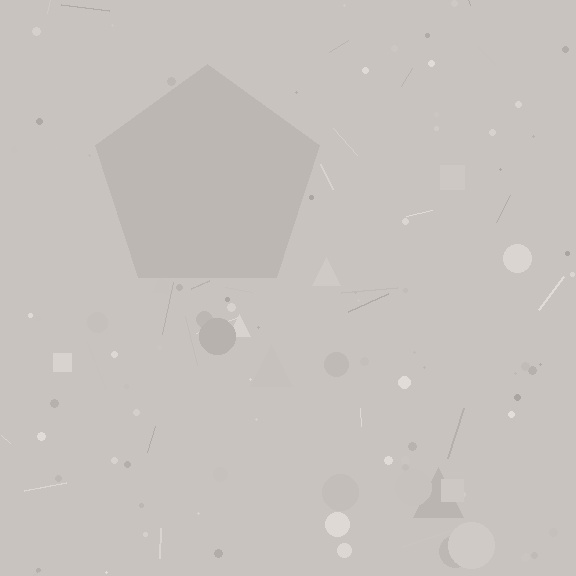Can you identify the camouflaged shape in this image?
The camouflaged shape is a pentagon.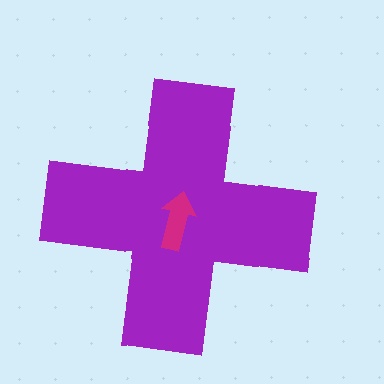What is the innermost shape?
The magenta arrow.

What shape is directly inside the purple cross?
The magenta arrow.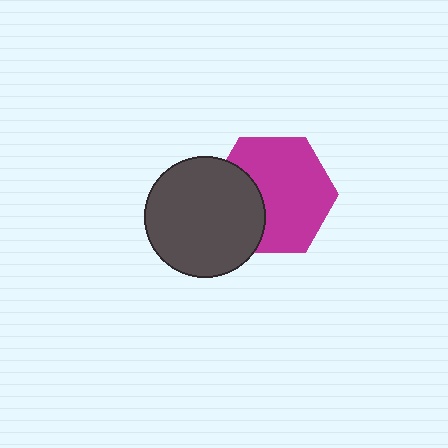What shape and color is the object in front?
The object in front is a dark gray circle.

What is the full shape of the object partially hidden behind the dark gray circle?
The partially hidden object is a magenta hexagon.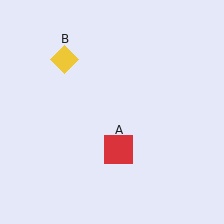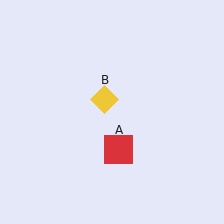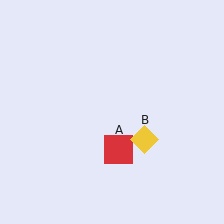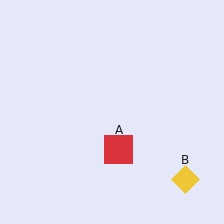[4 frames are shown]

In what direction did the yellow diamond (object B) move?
The yellow diamond (object B) moved down and to the right.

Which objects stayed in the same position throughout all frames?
Red square (object A) remained stationary.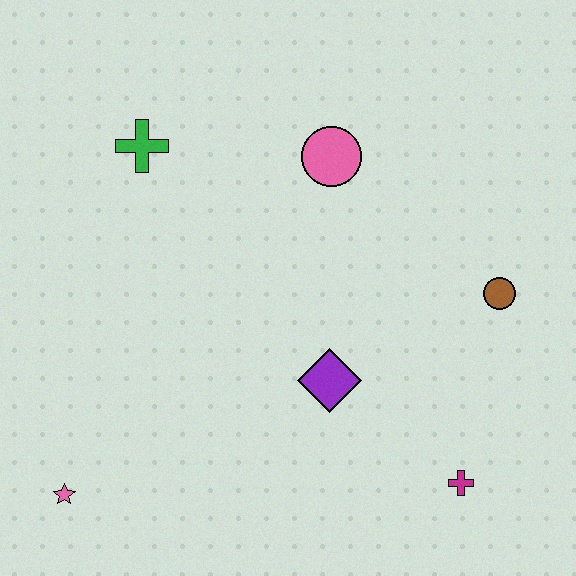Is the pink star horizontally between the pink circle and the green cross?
No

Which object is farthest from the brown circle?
The pink star is farthest from the brown circle.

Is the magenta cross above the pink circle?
No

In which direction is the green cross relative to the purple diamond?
The green cross is above the purple diamond.